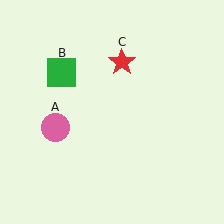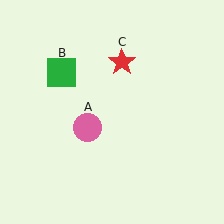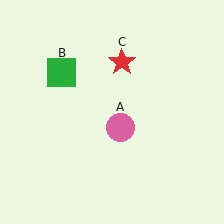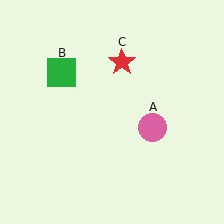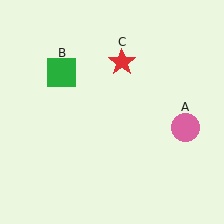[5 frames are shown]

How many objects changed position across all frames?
1 object changed position: pink circle (object A).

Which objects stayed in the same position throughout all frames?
Green square (object B) and red star (object C) remained stationary.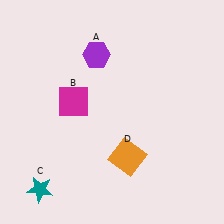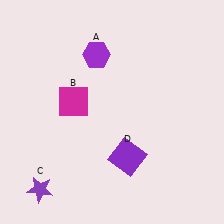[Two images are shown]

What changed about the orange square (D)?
In Image 1, D is orange. In Image 2, it changed to purple.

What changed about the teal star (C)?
In Image 1, C is teal. In Image 2, it changed to purple.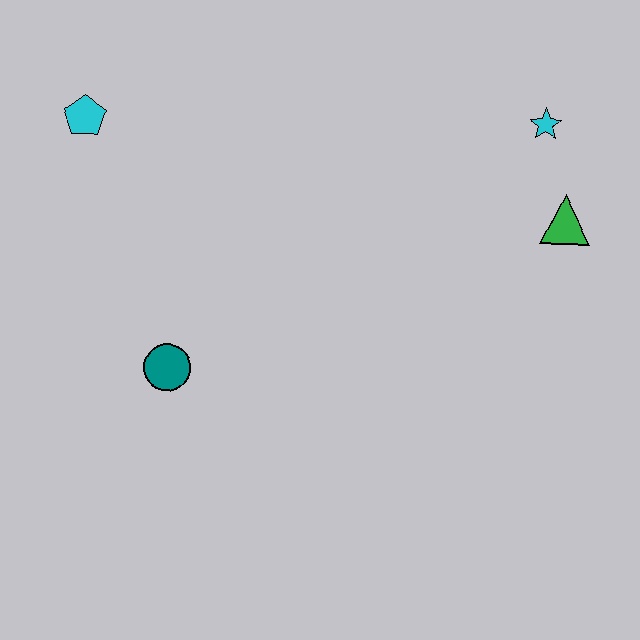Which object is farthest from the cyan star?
The cyan pentagon is farthest from the cyan star.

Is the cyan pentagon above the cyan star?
No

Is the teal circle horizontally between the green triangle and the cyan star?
No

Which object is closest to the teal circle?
The cyan pentagon is closest to the teal circle.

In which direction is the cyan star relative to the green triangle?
The cyan star is above the green triangle.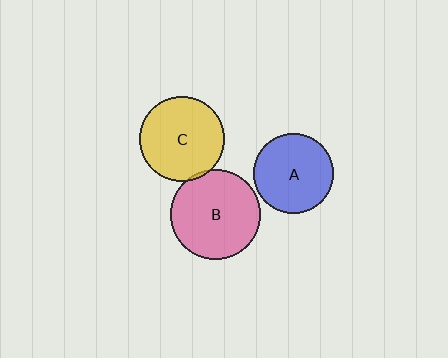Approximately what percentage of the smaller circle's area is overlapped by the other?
Approximately 5%.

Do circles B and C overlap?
Yes.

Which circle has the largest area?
Circle B (pink).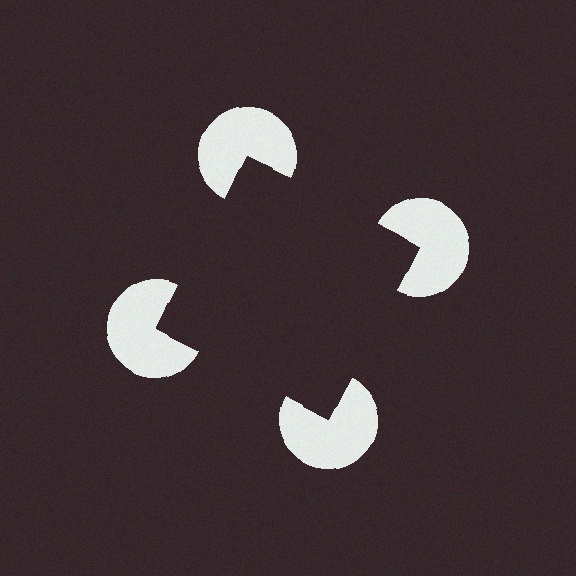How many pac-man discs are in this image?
There are 4 — one at each vertex of the illusory square.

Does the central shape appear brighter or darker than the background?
It typically appears slightly darker than the background, even though no actual brightness change is drawn.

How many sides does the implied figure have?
4 sides.